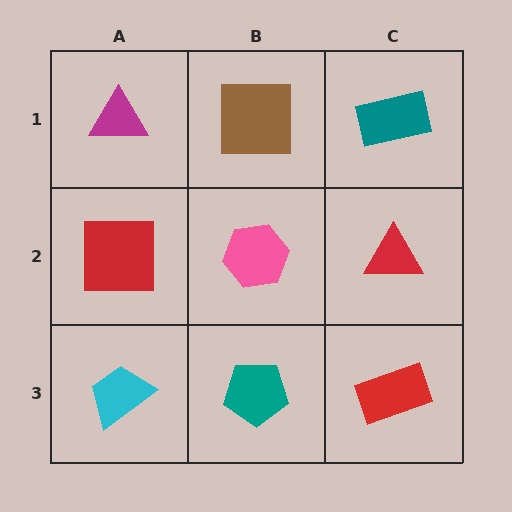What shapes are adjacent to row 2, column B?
A brown square (row 1, column B), a teal pentagon (row 3, column B), a red square (row 2, column A), a red triangle (row 2, column C).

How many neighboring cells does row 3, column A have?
2.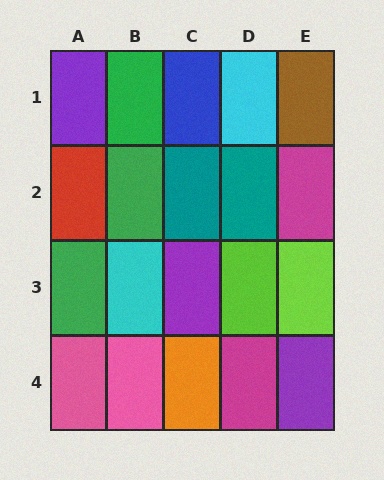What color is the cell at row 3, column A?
Green.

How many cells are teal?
2 cells are teal.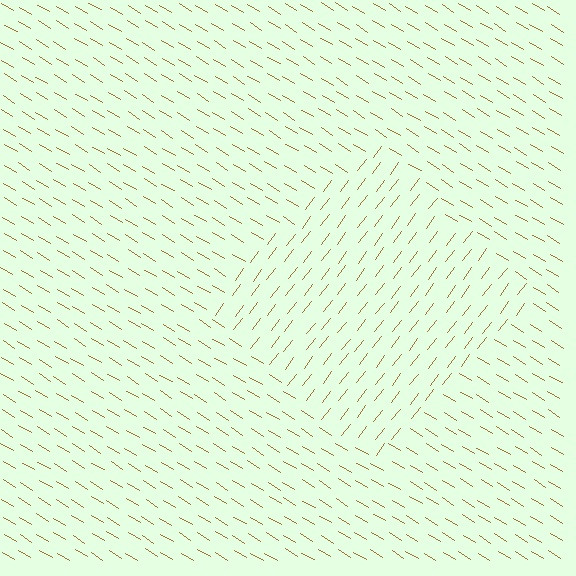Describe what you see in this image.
The image is filled with small brown line segments. A diamond region in the image has lines oriented differently from the surrounding lines, creating a visible texture boundary.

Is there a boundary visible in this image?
Yes, there is a texture boundary formed by a change in line orientation.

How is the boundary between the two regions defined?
The boundary is defined purely by a change in line orientation (approximately 84 degrees difference). All lines are the same color and thickness.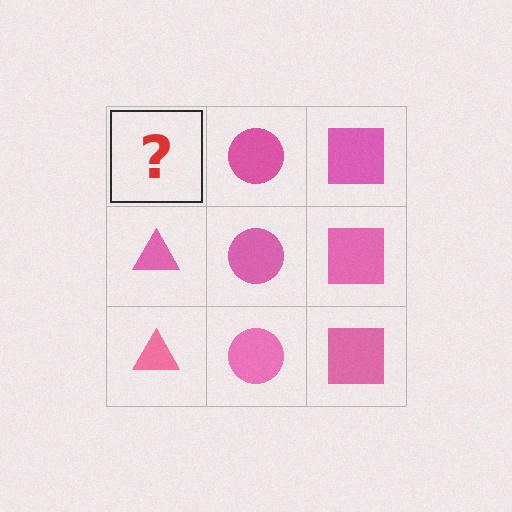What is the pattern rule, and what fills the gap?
The rule is that each column has a consistent shape. The gap should be filled with a pink triangle.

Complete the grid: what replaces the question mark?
The question mark should be replaced with a pink triangle.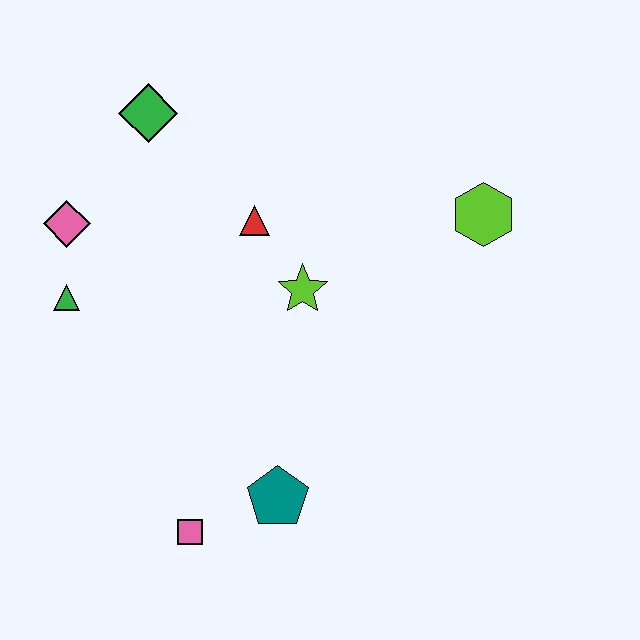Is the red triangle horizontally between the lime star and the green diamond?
Yes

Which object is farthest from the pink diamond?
The lime hexagon is farthest from the pink diamond.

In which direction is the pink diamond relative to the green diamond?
The pink diamond is below the green diamond.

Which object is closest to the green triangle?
The pink diamond is closest to the green triangle.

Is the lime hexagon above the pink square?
Yes